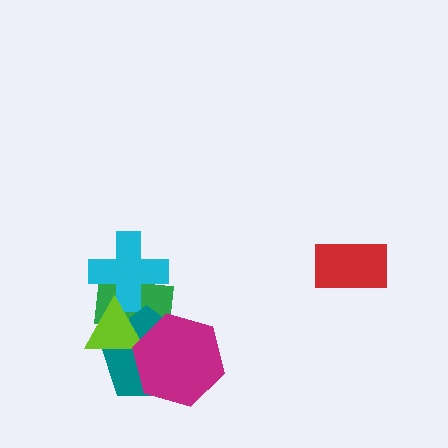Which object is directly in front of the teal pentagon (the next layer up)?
The lime triangle is directly in front of the teal pentagon.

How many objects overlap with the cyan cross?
2 objects overlap with the cyan cross.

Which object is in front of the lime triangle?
The magenta hexagon is in front of the lime triangle.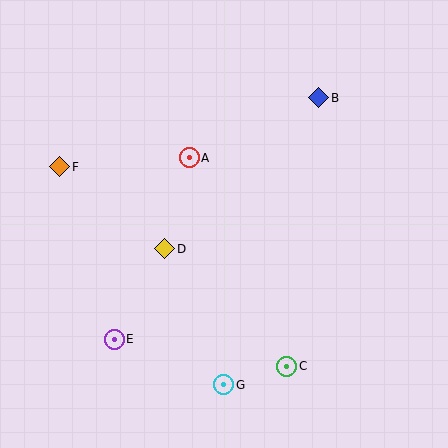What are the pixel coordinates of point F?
Point F is at (60, 167).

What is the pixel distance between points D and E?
The distance between D and E is 103 pixels.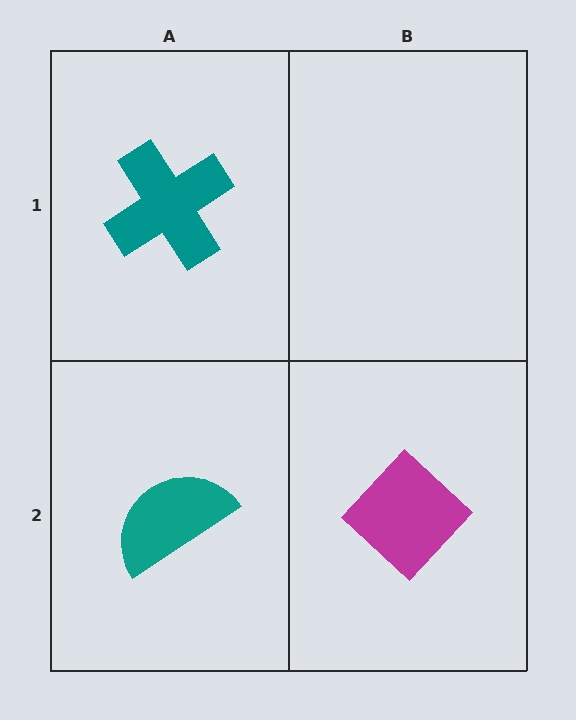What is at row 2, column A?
A teal semicircle.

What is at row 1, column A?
A teal cross.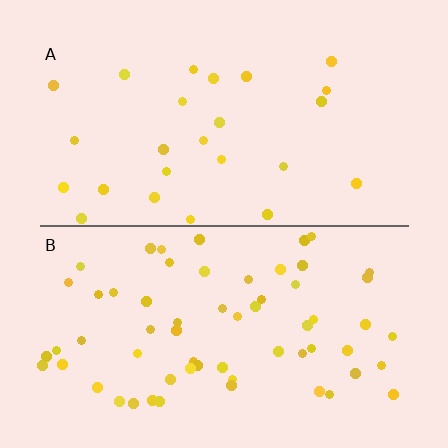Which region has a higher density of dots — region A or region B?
B (the bottom).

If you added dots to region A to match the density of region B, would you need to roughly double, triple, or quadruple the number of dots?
Approximately double.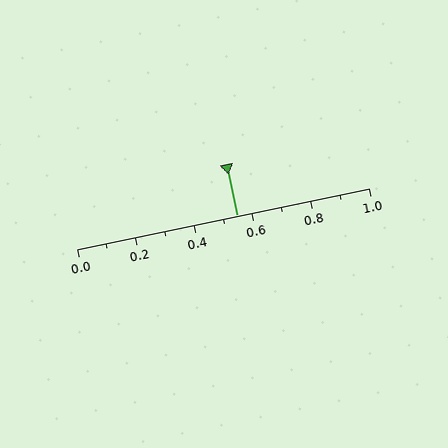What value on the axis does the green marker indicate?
The marker indicates approximately 0.55.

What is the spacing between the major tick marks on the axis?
The major ticks are spaced 0.2 apart.